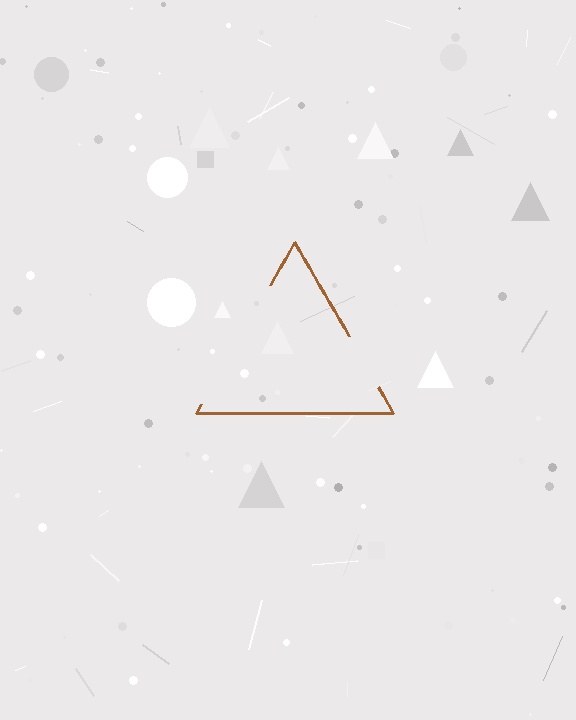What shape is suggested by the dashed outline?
The dashed outline suggests a triangle.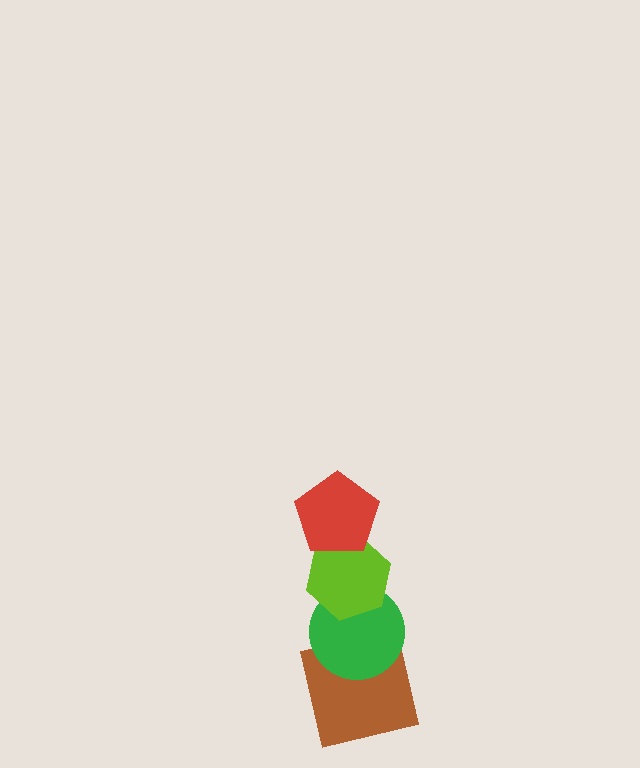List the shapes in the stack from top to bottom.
From top to bottom: the red pentagon, the lime hexagon, the green circle, the brown square.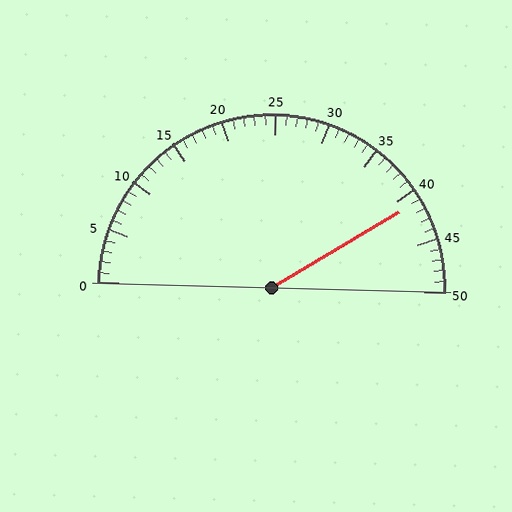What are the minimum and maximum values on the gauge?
The gauge ranges from 0 to 50.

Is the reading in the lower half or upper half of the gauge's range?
The reading is in the upper half of the range (0 to 50).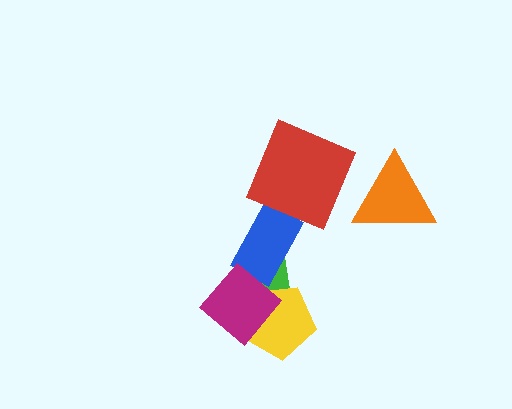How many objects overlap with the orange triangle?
0 objects overlap with the orange triangle.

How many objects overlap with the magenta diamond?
3 objects overlap with the magenta diamond.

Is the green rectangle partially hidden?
Yes, it is partially covered by another shape.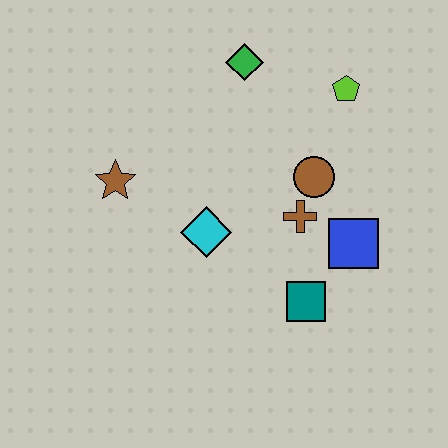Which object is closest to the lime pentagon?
The brown circle is closest to the lime pentagon.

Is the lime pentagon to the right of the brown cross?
Yes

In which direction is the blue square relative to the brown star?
The blue square is to the right of the brown star.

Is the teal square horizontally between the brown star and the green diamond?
No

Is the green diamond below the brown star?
No